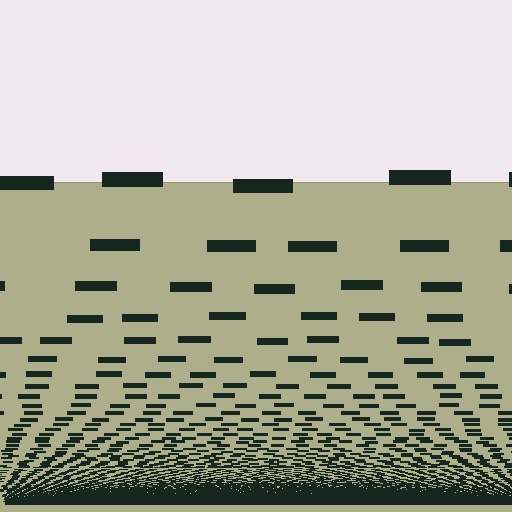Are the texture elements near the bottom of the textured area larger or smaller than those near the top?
Smaller. The gradient is inverted — elements near the bottom are smaller and denser.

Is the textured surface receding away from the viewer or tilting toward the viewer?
The surface appears to tilt toward the viewer. Texture elements get larger and sparser toward the top.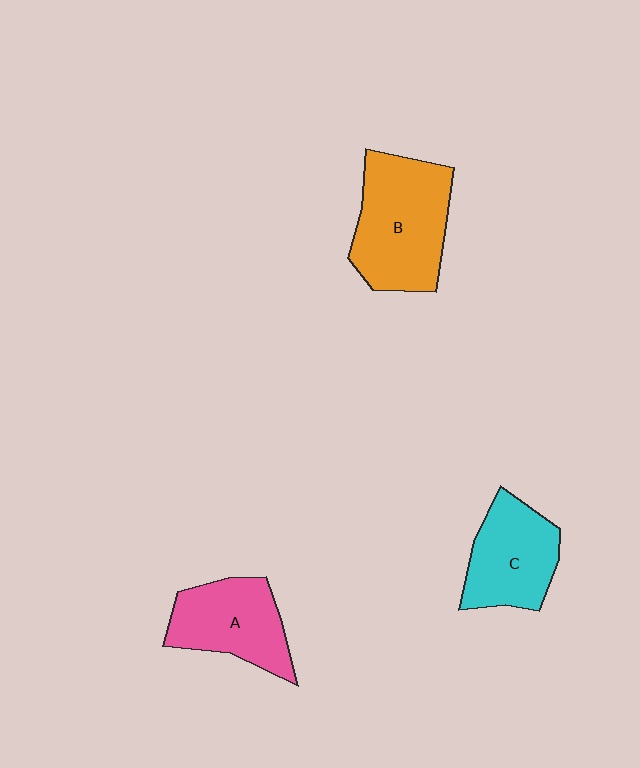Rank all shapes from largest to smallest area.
From largest to smallest: B (orange), A (pink), C (cyan).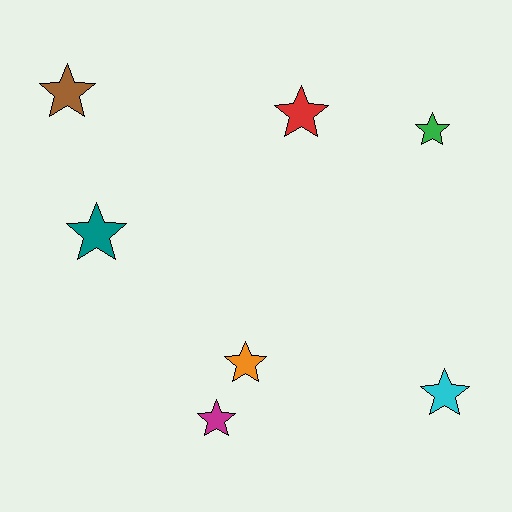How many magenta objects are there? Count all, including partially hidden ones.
There is 1 magenta object.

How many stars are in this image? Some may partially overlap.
There are 7 stars.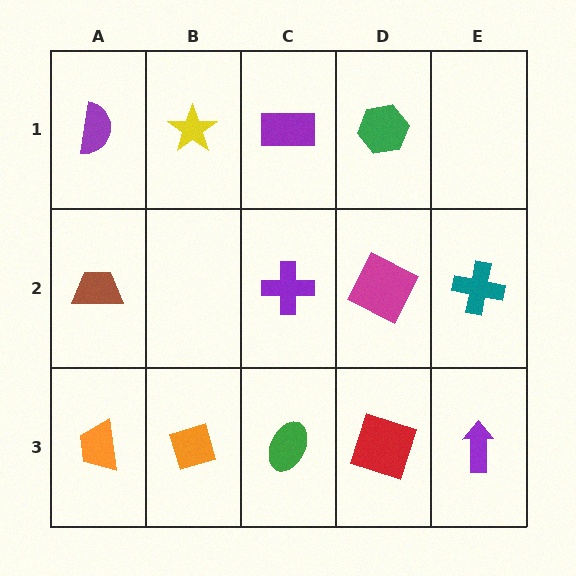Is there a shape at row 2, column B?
No, that cell is empty.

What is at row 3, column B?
An orange diamond.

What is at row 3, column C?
A green ellipse.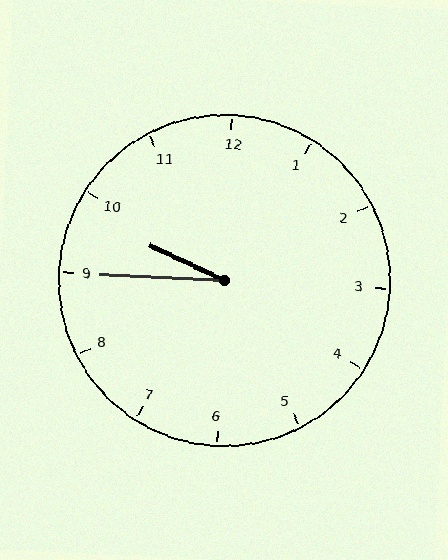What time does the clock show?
9:45.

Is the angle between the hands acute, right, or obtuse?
It is acute.